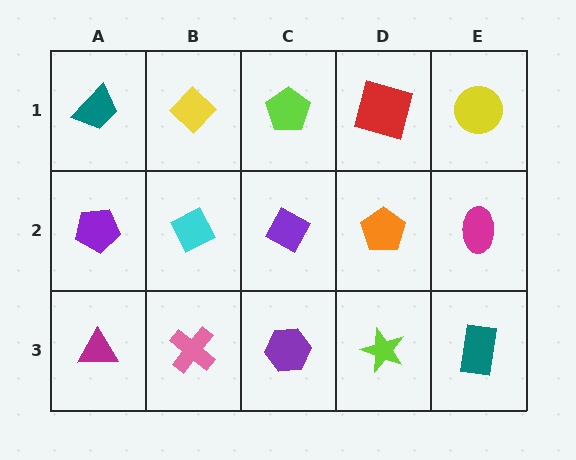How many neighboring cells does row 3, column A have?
2.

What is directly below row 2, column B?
A pink cross.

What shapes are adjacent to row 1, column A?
A purple pentagon (row 2, column A), a yellow diamond (row 1, column B).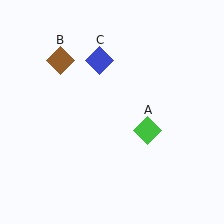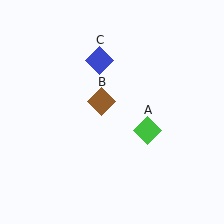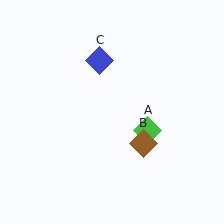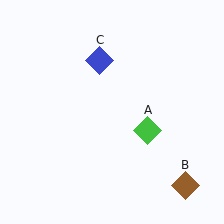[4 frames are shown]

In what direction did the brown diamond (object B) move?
The brown diamond (object B) moved down and to the right.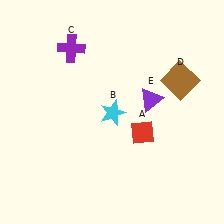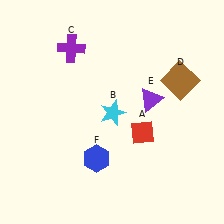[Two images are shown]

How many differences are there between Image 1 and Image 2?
There is 1 difference between the two images.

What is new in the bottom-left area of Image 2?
A blue hexagon (F) was added in the bottom-left area of Image 2.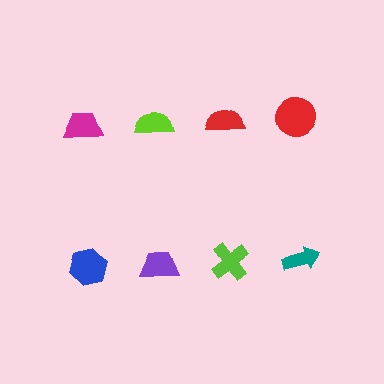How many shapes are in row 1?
4 shapes.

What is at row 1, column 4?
A red circle.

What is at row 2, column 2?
A purple trapezoid.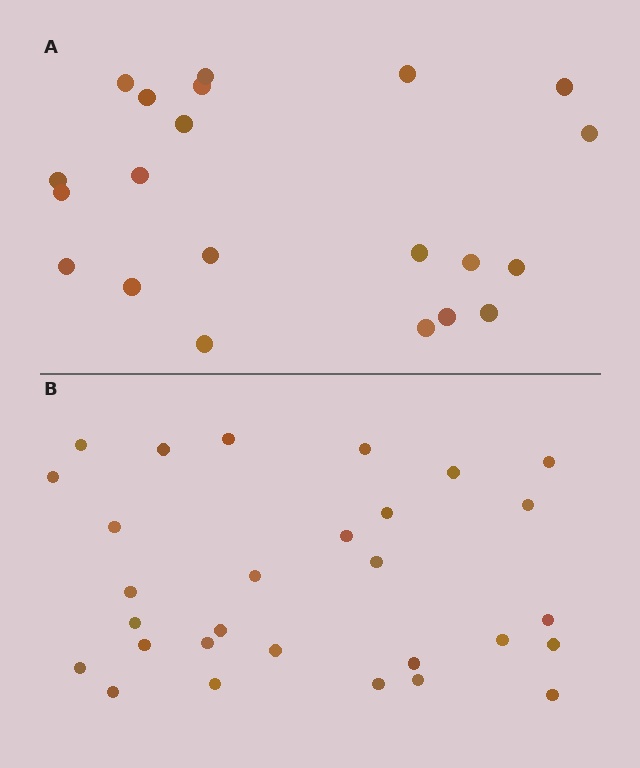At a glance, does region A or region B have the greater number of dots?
Region B (the bottom region) has more dots.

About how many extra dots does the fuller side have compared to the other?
Region B has roughly 8 or so more dots than region A.